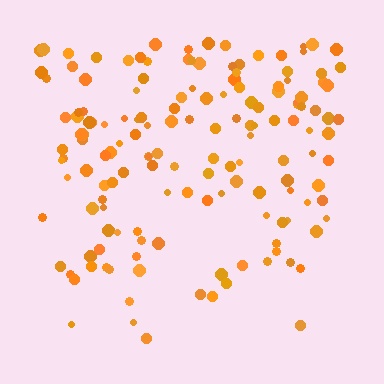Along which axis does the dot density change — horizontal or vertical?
Vertical.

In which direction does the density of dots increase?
From bottom to top, with the top side densest.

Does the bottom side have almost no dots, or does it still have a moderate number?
Still a moderate number, just noticeably fewer than the top.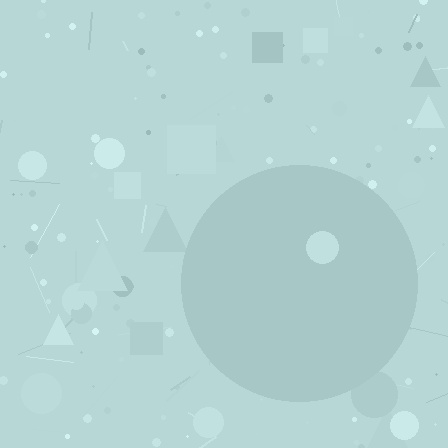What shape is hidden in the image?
A circle is hidden in the image.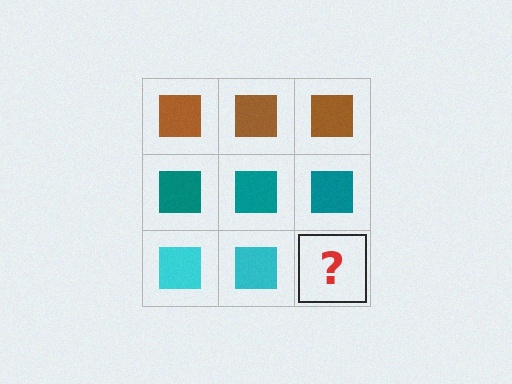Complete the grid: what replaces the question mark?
The question mark should be replaced with a cyan square.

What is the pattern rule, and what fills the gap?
The rule is that each row has a consistent color. The gap should be filled with a cyan square.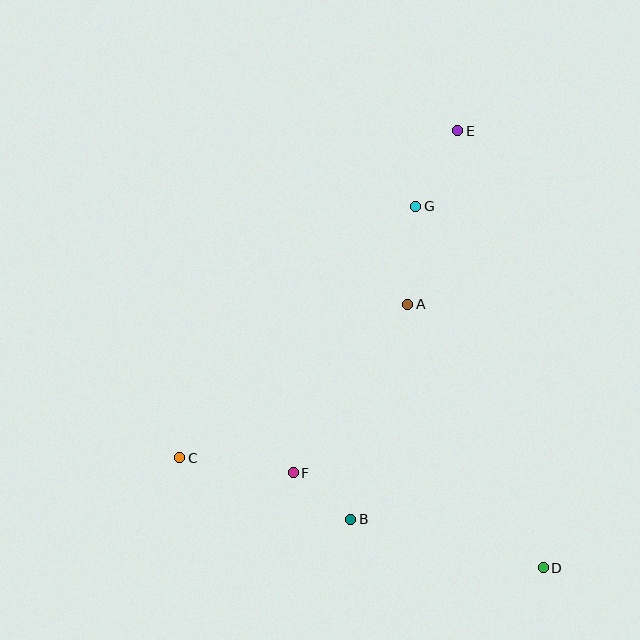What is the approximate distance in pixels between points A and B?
The distance between A and B is approximately 223 pixels.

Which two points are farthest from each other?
Points D and E are farthest from each other.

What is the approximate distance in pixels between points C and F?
The distance between C and F is approximately 115 pixels.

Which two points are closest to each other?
Points B and F are closest to each other.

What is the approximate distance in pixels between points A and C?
The distance between A and C is approximately 275 pixels.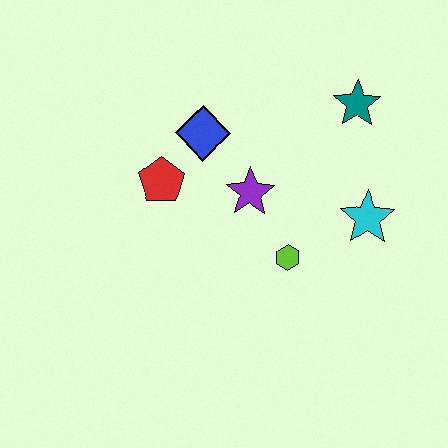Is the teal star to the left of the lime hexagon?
No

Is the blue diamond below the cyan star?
No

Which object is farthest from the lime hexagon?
The teal star is farthest from the lime hexagon.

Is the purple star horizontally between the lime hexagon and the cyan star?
No